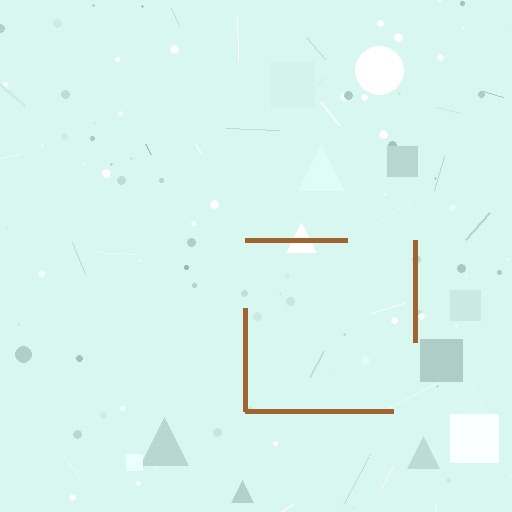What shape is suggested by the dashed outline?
The dashed outline suggests a square.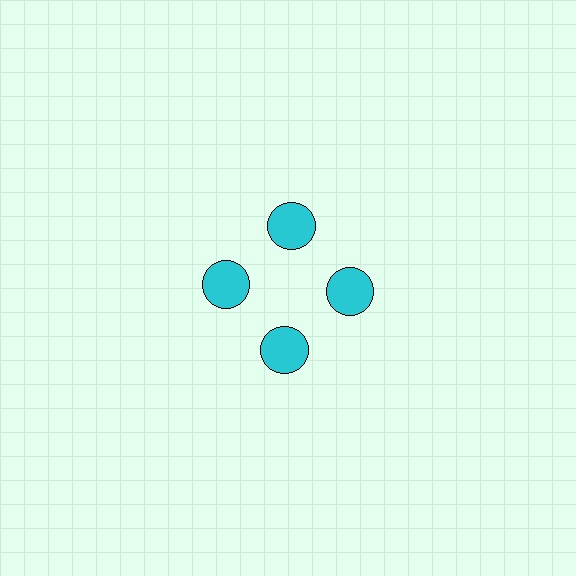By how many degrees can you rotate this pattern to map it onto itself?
The pattern maps onto itself every 90 degrees of rotation.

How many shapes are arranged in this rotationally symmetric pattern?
There are 4 shapes, arranged in 4 groups of 1.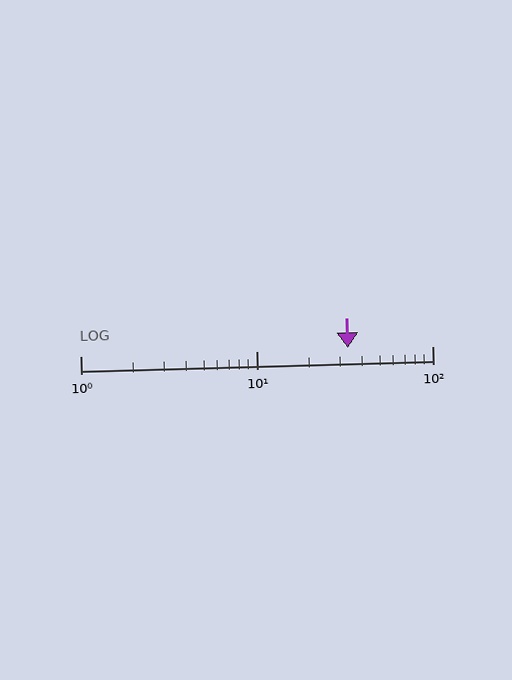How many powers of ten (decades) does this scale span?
The scale spans 2 decades, from 1 to 100.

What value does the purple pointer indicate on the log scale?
The pointer indicates approximately 33.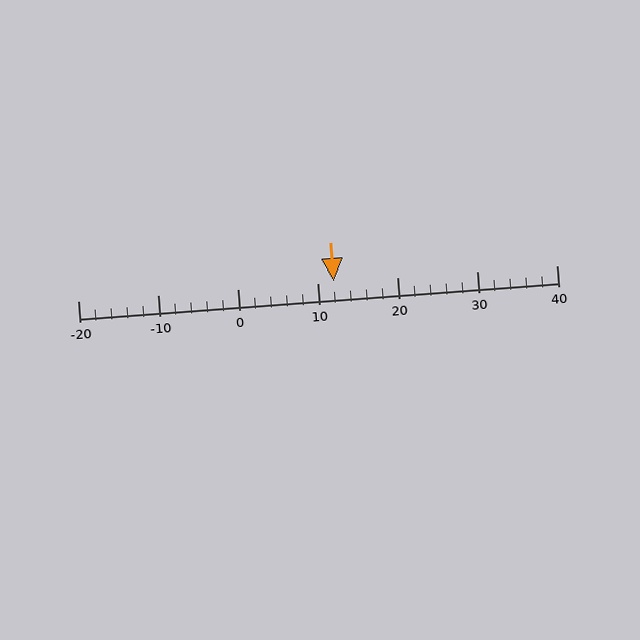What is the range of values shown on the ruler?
The ruler shows values from -20 to 40.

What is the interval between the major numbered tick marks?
The major tick marks are spaced 10 units apart.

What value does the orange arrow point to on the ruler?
The orange arrow points to approximately 12.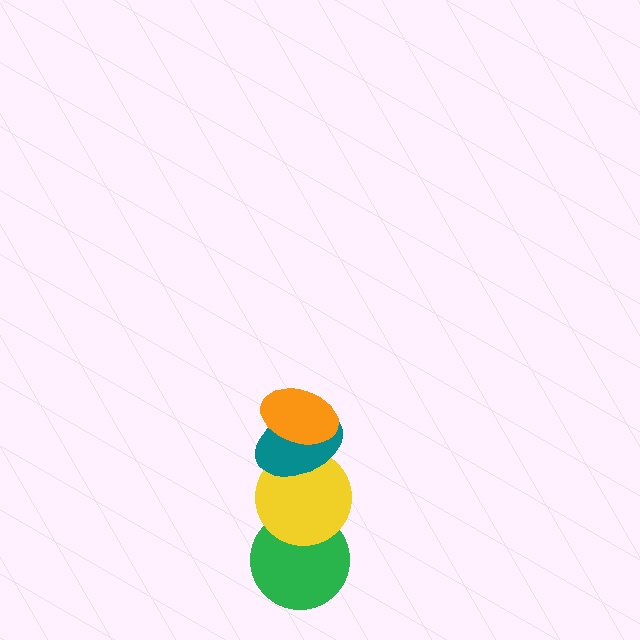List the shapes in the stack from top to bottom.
From top to bottom: the orange ellipse, the teal ellipse, the yellow circle, the green circle.